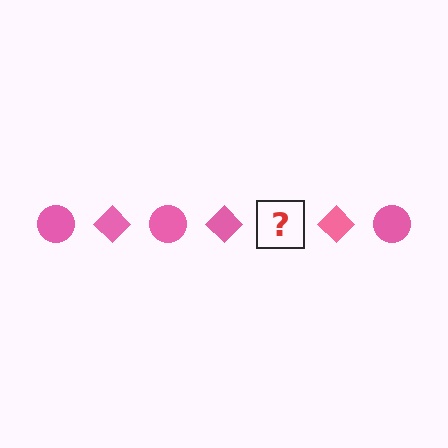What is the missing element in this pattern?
The missing element is a pink circle.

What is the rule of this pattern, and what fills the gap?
The rule is that the pattern cycles through circle, diamond shapes in pink. The gap should be filled with a pink circle.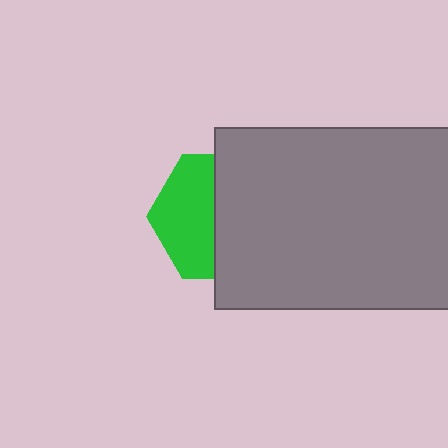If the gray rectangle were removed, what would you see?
You would see the complete green hexagon.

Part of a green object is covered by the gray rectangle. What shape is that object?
It is a hexagon.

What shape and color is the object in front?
The object in front is a gray rectangle.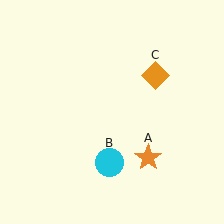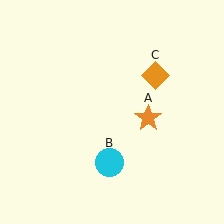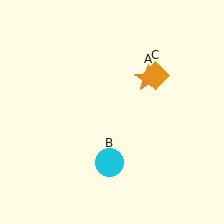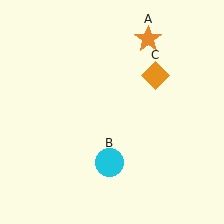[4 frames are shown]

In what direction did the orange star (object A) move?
The orange star (object A) moved up.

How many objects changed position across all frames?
1 object changed position: orange star (object A).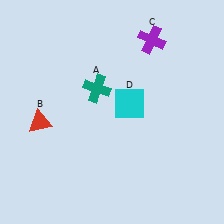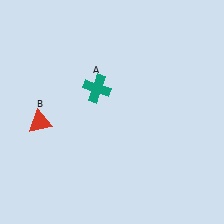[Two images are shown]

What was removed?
The cyan square (D), the purple cross (C) were removed in Image 2.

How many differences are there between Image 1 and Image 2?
There are 2 differences between the two images.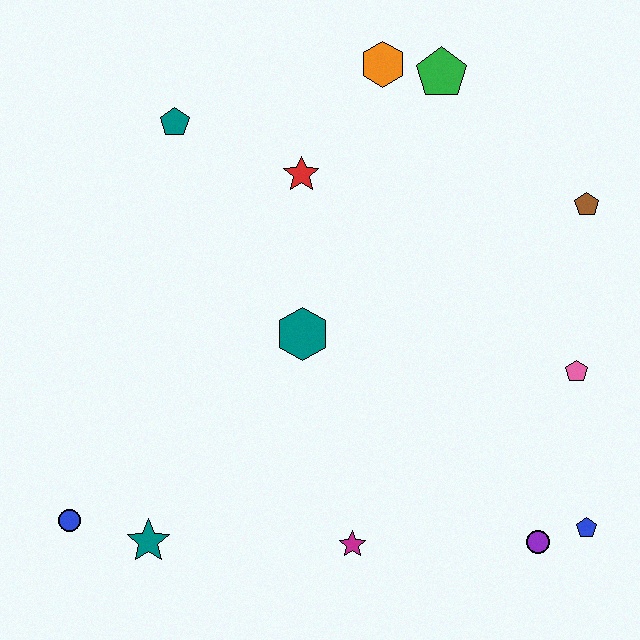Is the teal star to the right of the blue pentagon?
No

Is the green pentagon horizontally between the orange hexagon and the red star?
No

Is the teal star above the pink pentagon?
No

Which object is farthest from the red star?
The blue pentagon is farthest from the red star.